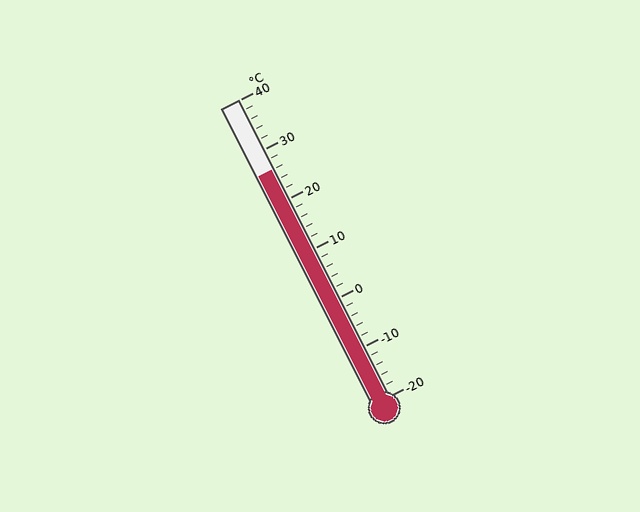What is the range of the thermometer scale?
The thermometer scale ranges from -20°C to 40°C.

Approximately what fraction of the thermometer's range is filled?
The thermometer is filled to approximately 75% of its range.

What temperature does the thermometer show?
The thermometer shows approximately 26°C.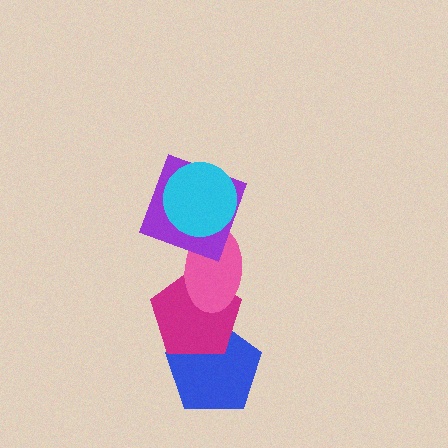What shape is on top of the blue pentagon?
The magenta pentagon is on top of the blue pentagon.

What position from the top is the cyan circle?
The cyan circle is 1st from the top.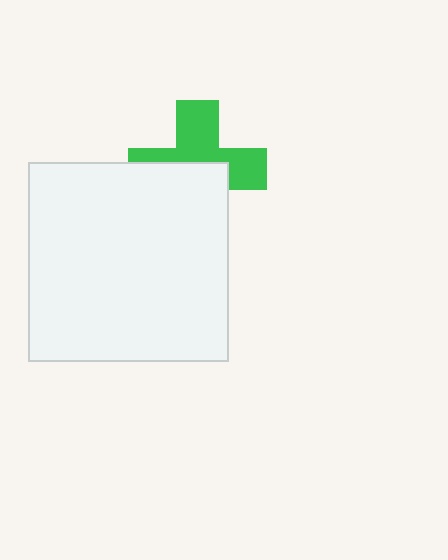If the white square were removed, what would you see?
You would see the complete green cross.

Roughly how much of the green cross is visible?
About half of it is visible (roughly 51%).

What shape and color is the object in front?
The object in front is a white square.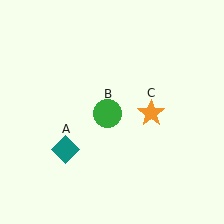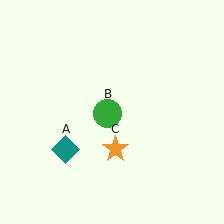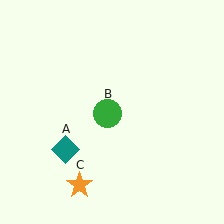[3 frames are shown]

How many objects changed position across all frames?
1 object changed position: orange star (object C).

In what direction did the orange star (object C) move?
The orange star (object C) moved down and to the left.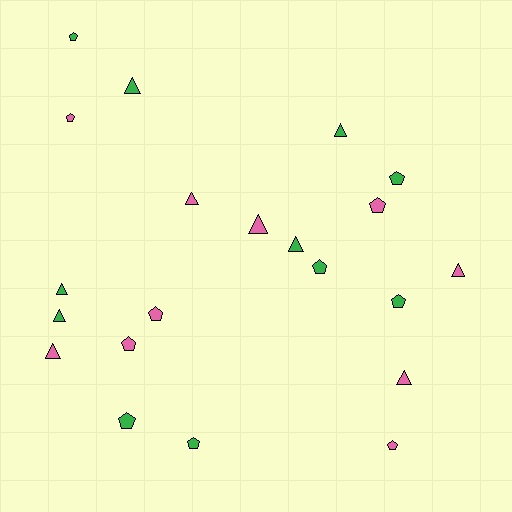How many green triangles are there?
There are 5 green triangles.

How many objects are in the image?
There are 21 objects.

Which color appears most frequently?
Green, with 11 objects.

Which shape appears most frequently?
Pentagon, with 11 objects.